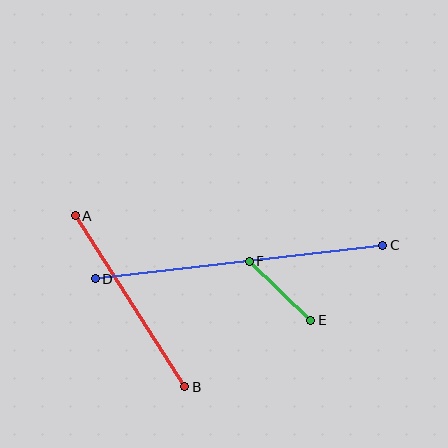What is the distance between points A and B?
The distance is approximately 204 pixels.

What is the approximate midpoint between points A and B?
The midpoint is at approximately (130, 301) pixels.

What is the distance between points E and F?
The distance is approximately 86 pixels.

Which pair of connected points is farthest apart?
Points C and D are farthest apart.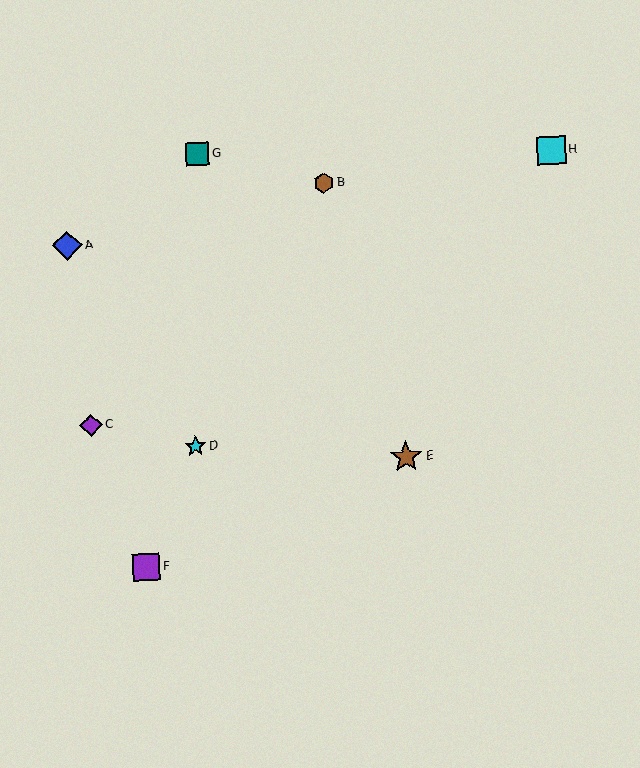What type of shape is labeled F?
Shape F is a purple square.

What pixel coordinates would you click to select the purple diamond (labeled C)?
Click at (91, 425) to select the purple diamond C.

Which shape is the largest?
The brown star (labeled E) is the largest.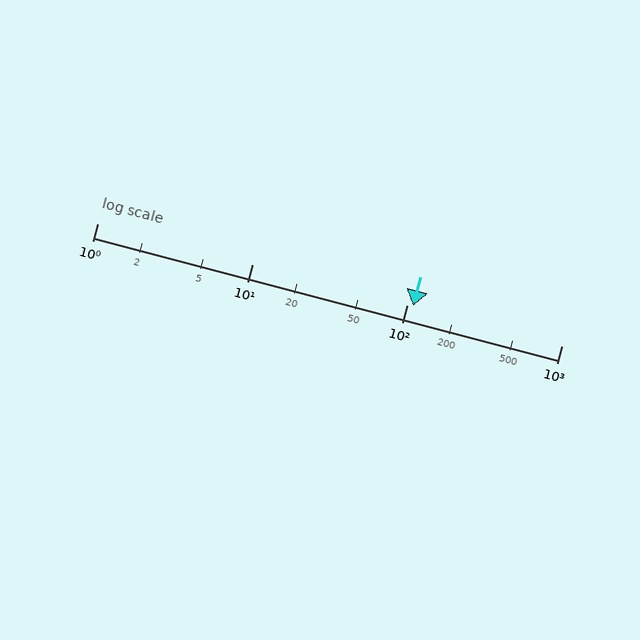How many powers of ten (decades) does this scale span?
The scale spans 3 decades, from 1 to 1000.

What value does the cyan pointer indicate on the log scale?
The pointer indicates approximately 110.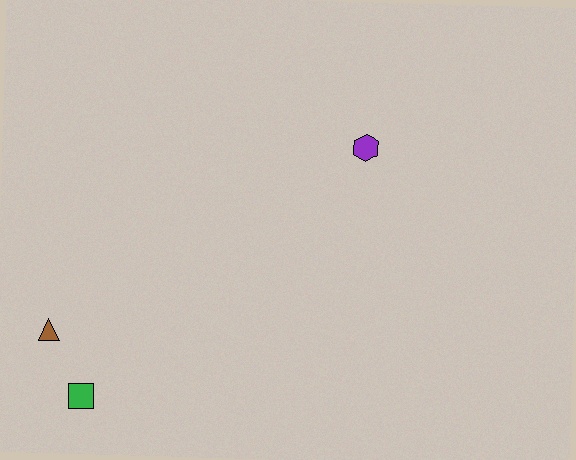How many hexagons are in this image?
There is 1 hexagon.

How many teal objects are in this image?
There are no teal objects.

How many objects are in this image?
There are 3 objects.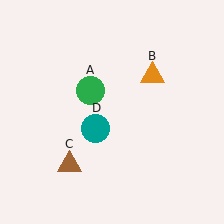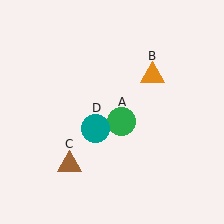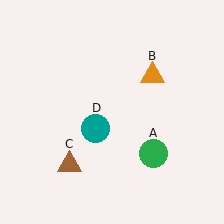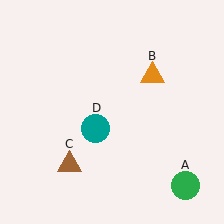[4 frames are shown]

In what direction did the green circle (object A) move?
The green circle (object A) moved down and to the right.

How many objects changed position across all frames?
1 object changed position: green circle (object A).